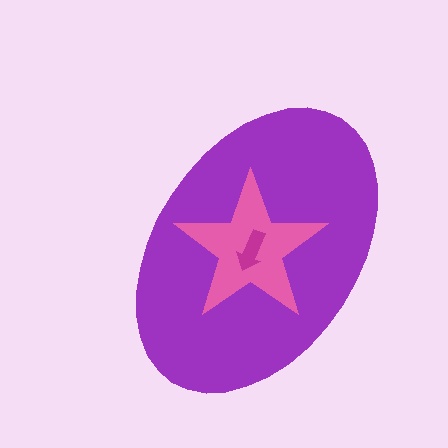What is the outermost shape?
The purple ellipse.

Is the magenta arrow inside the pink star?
Yes.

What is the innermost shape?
The magenta arrow.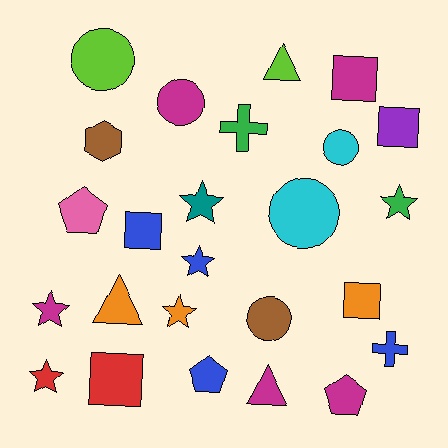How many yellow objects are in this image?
There are no yellow objects.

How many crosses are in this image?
There are 2 crosses.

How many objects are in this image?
There are 25 objects.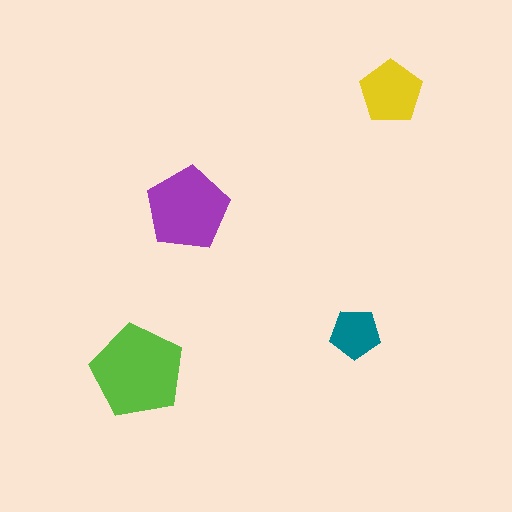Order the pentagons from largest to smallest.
the lime one, the purple one, the yellow one, the teal one.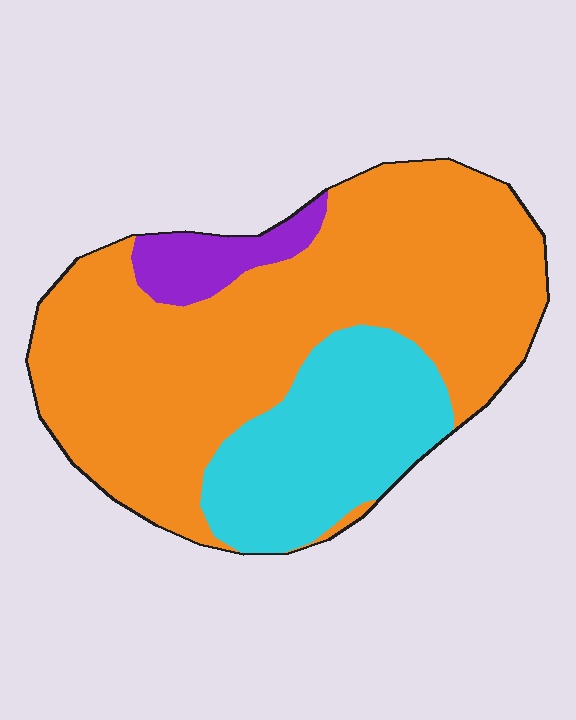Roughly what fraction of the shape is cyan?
Cyan covers 25% of the shape.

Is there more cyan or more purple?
Cyan.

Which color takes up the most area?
Orange, at roughly 70%.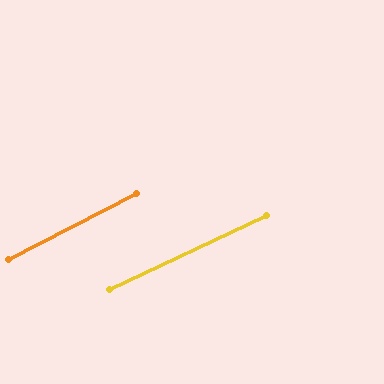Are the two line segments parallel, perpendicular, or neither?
Parallel — their directions differ by only 1.7°.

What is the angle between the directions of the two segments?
Approximately 2 degrees.